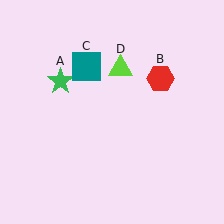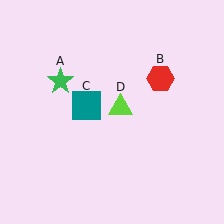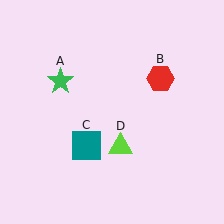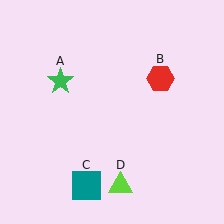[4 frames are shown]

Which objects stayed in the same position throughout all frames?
Green star (object A) and red hexagon (object B) remained stationary.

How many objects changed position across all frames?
2 objects changed position: teal square (object C), lime triangle (object D).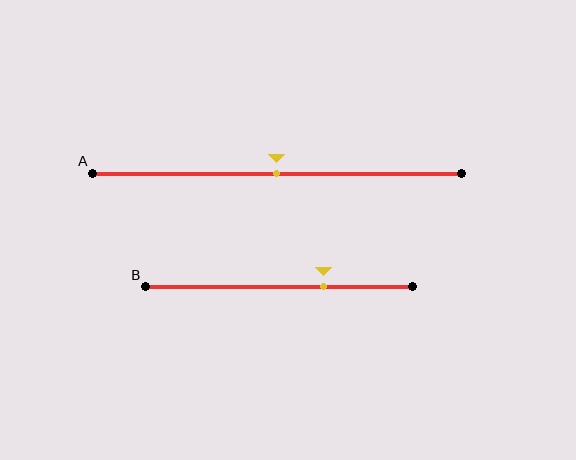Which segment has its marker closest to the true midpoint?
Segment A has its marker closest to the true midpoint.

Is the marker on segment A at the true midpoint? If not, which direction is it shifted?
Yes, the marker on segment A is at the true midpoint.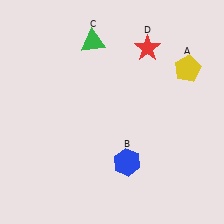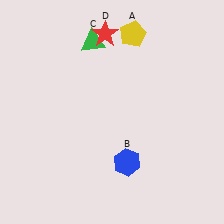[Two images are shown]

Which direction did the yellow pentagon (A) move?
The yellow pentagon (A) moved left.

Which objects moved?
The objects that moved are: the yellow pentagon (A), the red star (D).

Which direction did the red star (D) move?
The red star (D) moved left.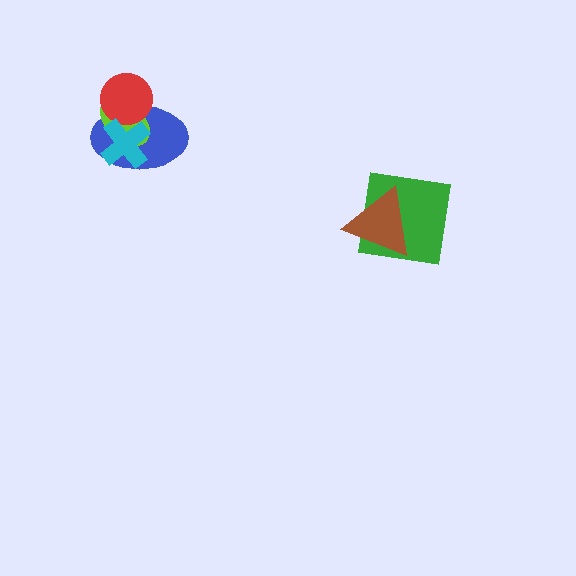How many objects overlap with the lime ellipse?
3 objects overlap with the lime ellipse.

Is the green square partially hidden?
Yes, it is partially covered by another shape.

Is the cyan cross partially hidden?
No, no other shape covers it.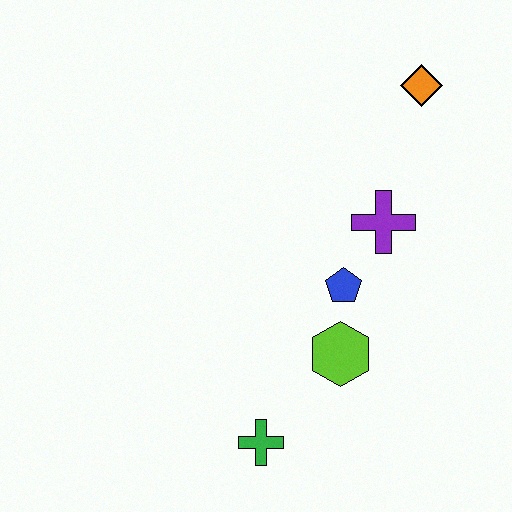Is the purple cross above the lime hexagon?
Yes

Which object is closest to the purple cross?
The blue pentagon is closest to the purple cross.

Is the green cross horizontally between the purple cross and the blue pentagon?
No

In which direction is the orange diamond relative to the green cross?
The orange diamond is above the green cross.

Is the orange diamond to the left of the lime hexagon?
No